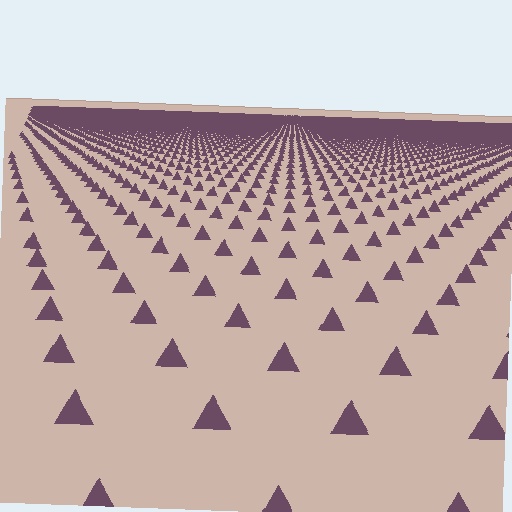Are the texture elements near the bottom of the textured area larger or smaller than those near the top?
Larger. Near the bottom, elements are closer to the viewer and appear at a bigger on-screen size.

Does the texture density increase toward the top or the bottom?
Density increases toward the top.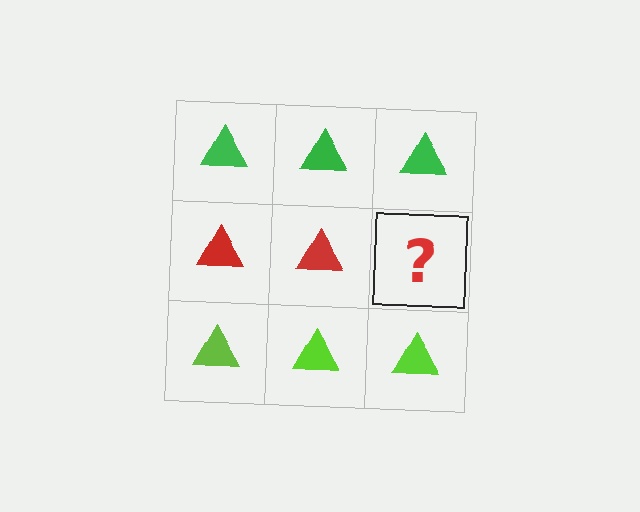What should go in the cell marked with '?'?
The missing cell should contain a red triangle.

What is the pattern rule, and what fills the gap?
The rule is that each row has a consistent color. The gap should be filled with a red triangle.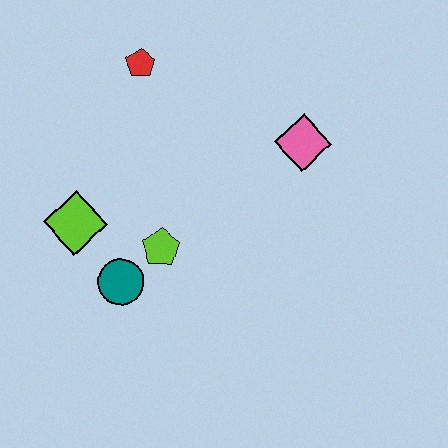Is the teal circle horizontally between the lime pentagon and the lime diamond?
Yes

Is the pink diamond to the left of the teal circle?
No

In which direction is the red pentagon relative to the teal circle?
The red pentagon is above the teal circle.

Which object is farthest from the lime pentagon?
The red pentagon is farthest from the lime pentagon.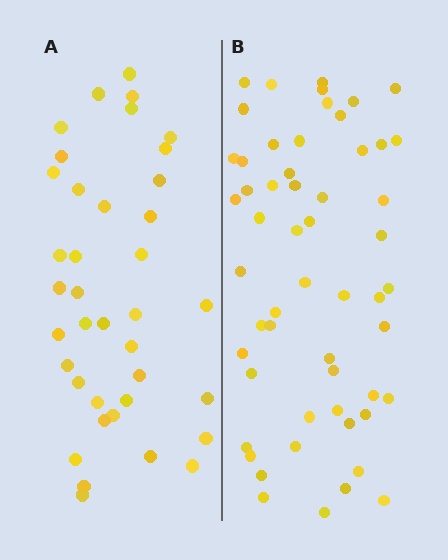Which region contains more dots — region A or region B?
Region B (the right region) has more dots.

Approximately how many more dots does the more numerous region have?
Region B has approximately 15 more dots than region A.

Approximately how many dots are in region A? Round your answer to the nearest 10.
About 40 dots. (The exact count is 38, which rounds to 40.)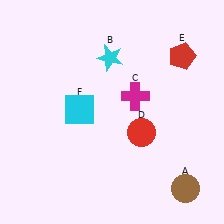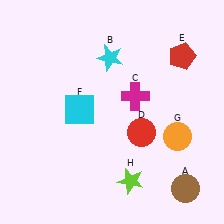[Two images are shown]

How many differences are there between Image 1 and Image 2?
There are 2 differences between the two images.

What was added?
An orange circle (G), a lime star (H) were added in Image 2.